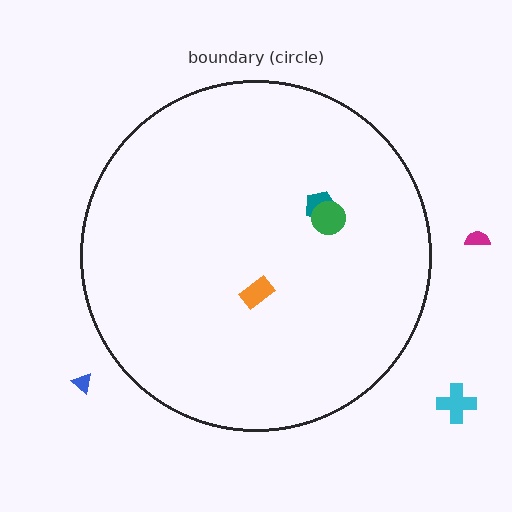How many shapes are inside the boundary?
3 inside, 3 outside.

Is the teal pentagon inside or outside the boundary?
Inside.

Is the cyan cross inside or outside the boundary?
Outside.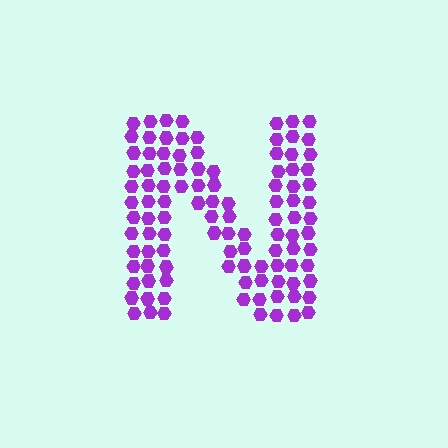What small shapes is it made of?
It is made of small hexagons.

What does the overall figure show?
The overall figure shows the letter N.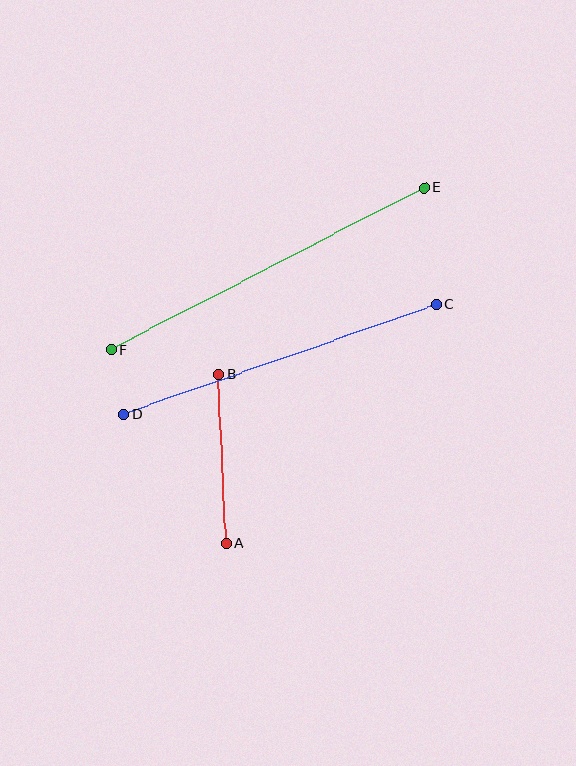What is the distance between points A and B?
The distance is approximately 169 pixels.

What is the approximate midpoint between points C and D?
The midpoint is at approximately (280, 359) pixels.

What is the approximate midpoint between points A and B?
The midpoint is at approximately (222, 458) pixels.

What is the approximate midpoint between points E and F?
The midpoint is at approximately (268, 269) pixels.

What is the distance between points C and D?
The distance is approximately 331 pixels.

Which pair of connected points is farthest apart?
Points E and F are farthest apart.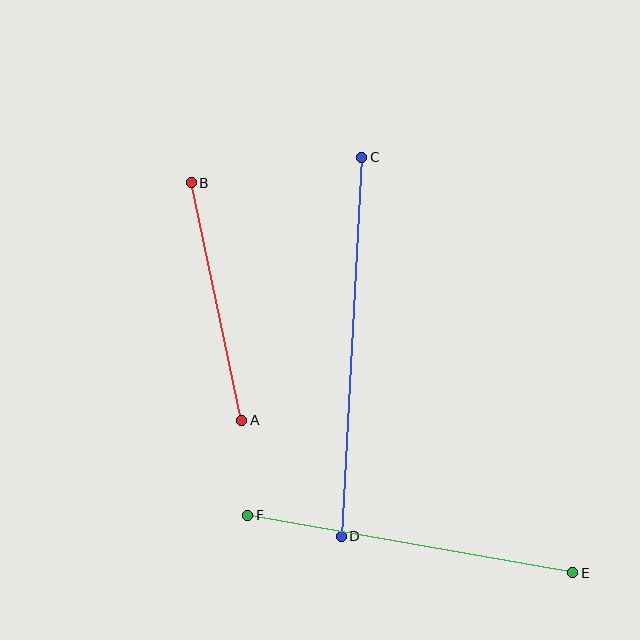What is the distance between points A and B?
The distance is approximately 243 pixels.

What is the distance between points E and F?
The distance is approximately 330 pixels.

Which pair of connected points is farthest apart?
Points C and D are farthest apart.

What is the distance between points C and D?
The distance is approximately 379 pixels.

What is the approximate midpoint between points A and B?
The midpoint is at approximately (217, 302) pixels.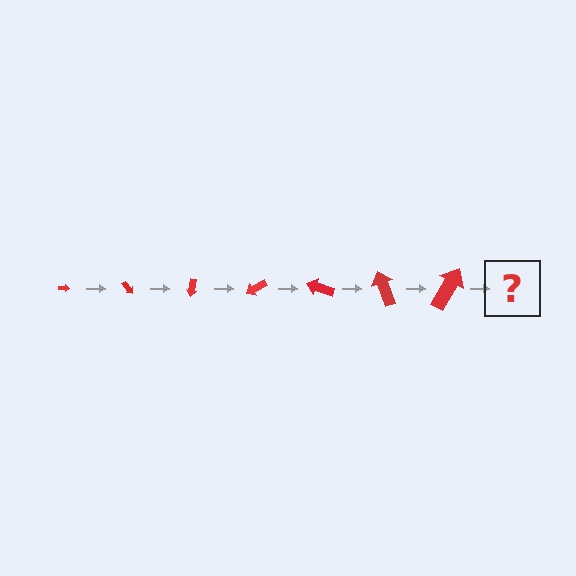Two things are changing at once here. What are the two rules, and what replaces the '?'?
The two rules are that the arrow grows larger each step and it rotates 50 degrees each step. The '?' should be an arrow, larger than the previous one and rotated 350 degrees from the start.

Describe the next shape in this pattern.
It should be an arrow, larger than the previous one and rotated 350 degrees from the start.